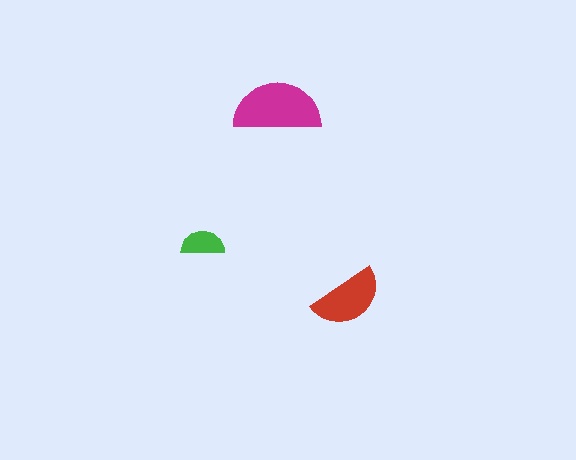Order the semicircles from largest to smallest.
the magenta one, the red one, the green one.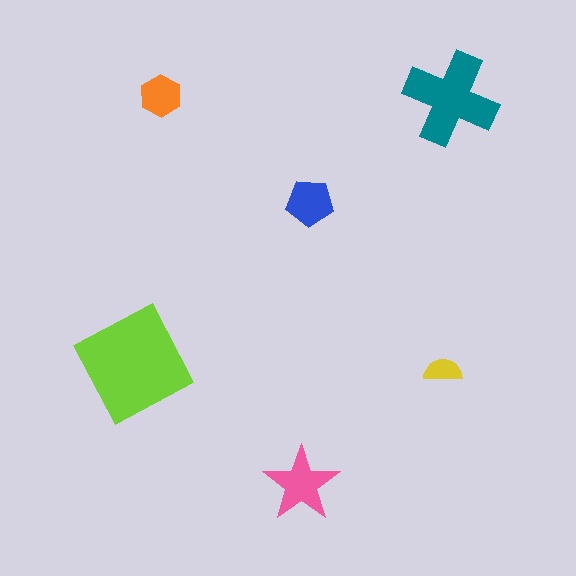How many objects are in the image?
There are 6 objects in the image.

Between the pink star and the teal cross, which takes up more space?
The teal cross.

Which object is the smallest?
The yellow semicircle.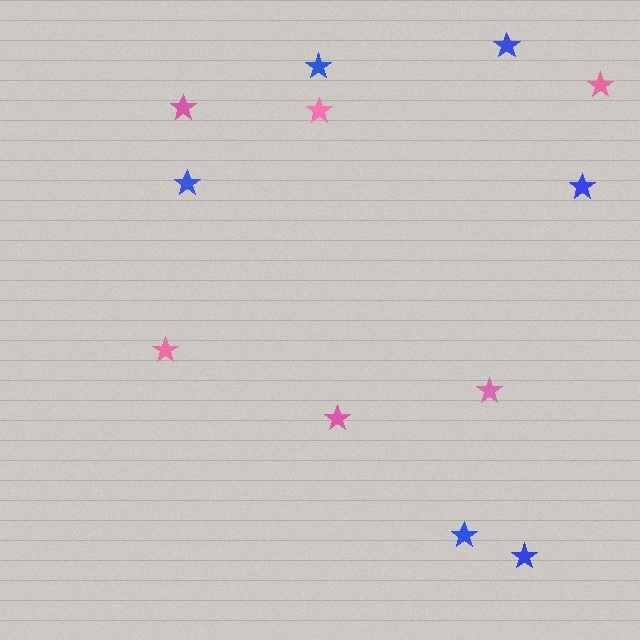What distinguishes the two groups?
There are 2 groups: one group of blue stars (6) and one group of pink stars (6).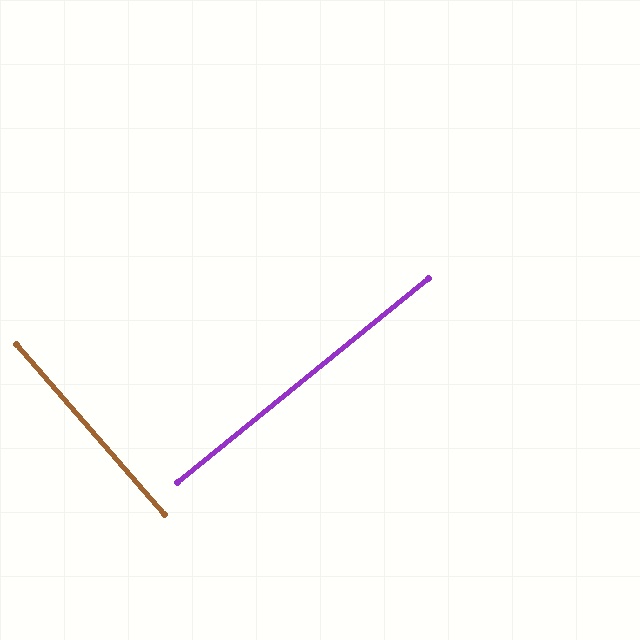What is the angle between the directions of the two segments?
Approximately 88 degrees.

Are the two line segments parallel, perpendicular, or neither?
Perpendicular — they meet at approximately 88°.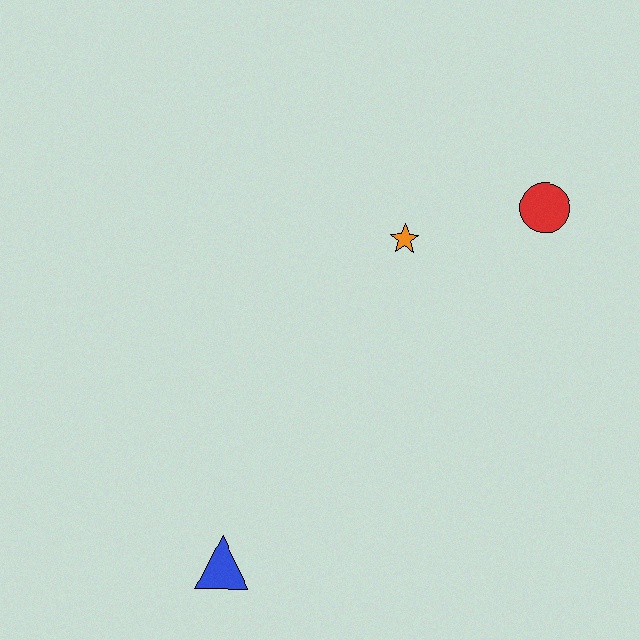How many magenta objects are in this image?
There are no magenta objects.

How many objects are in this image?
There are 3 objects.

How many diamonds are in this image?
There are no diamonds.